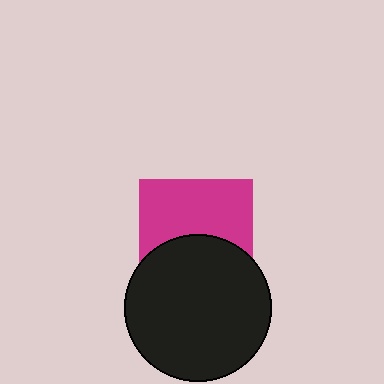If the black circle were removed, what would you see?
You would see the complete magenta square.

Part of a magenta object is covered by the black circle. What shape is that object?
It is a square.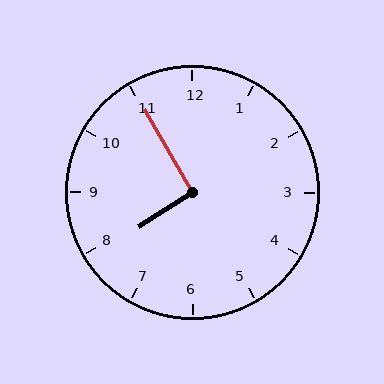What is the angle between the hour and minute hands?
Approximately 92 degrees.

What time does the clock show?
7:55.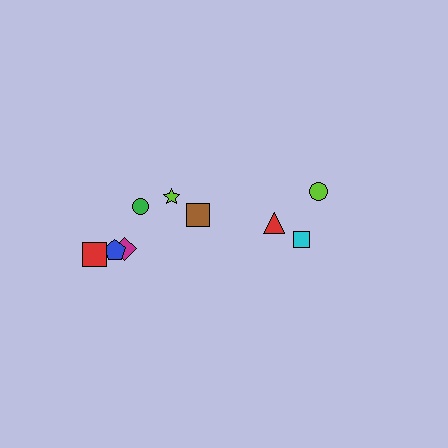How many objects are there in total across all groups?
There are 9 objects.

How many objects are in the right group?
There are 3 objects.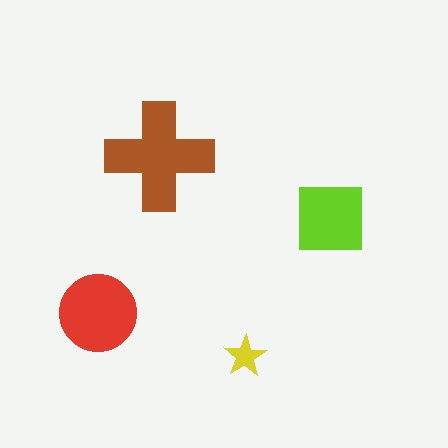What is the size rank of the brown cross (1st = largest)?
1st.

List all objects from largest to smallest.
The brown cross, the red circle, the lime square, the yellow star.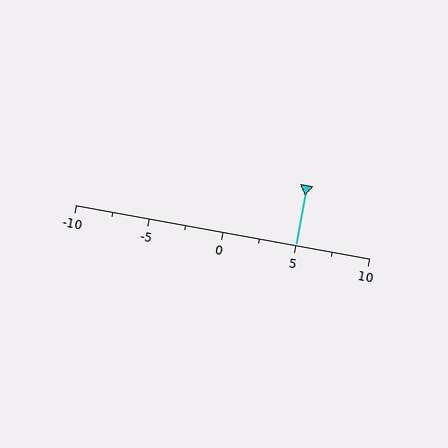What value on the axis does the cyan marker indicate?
The marker indicates approximately 5.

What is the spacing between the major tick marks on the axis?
The major ticks are spaced 5 apart.